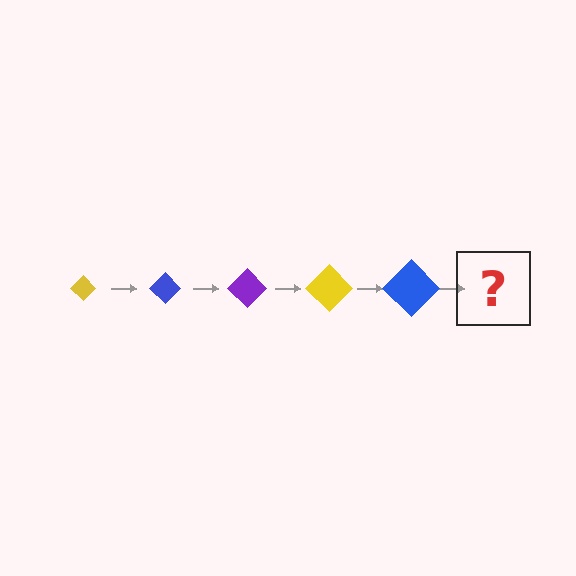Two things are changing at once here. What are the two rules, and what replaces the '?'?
The two rules are that the diamond grows larger each step and the color cycles through yellow, blue, and purple. The '?' should be a purple diamond, larger than the previous one.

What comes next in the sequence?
The next element should be a purple diamond, larger than the previous one.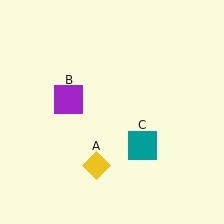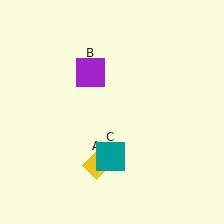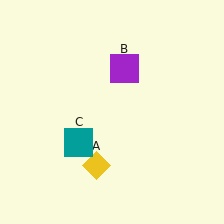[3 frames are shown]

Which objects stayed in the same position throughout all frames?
Yellow diamond (object A) remained stationary.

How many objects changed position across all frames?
2 objects changed position: purple square (object B), teal square (object C).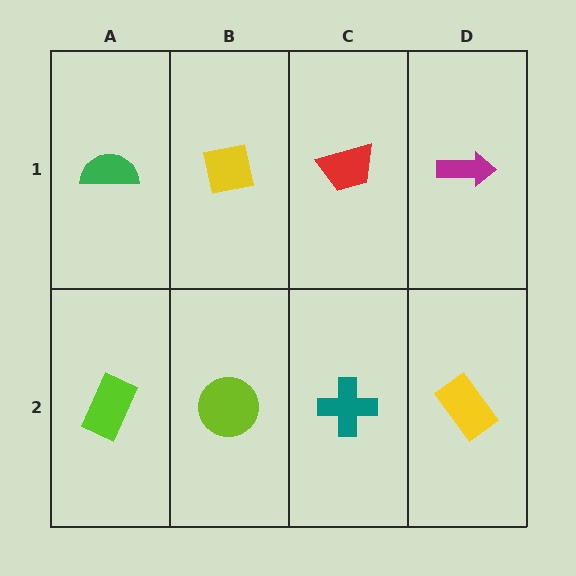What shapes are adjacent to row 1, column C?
A teal cross (row 2, column C), a yellow square (row 1, column B), a magenta arrow (row 1, column D).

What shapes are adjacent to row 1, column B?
A lime circle (row 2, column B), a green semicircle (row 1, column A), a red trapezoid (row 1, column C).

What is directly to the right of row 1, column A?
A yellow square.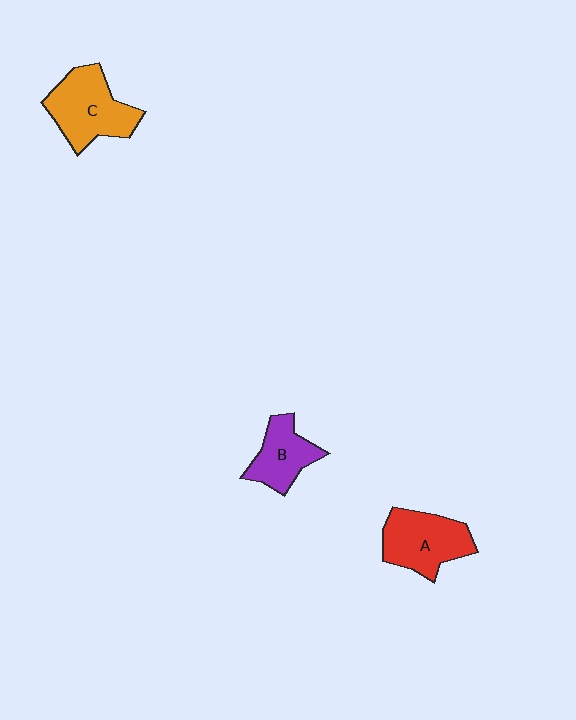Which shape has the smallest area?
Shape B (purple).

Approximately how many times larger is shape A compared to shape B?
Approximately 1.3 times.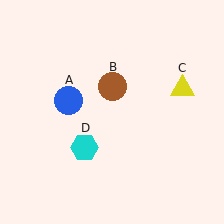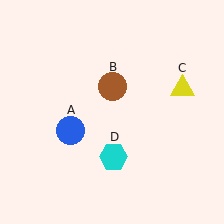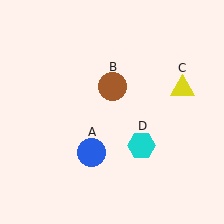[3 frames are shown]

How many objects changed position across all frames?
2 objects changed position: blue circle (object A), cyan hexagon (object D).